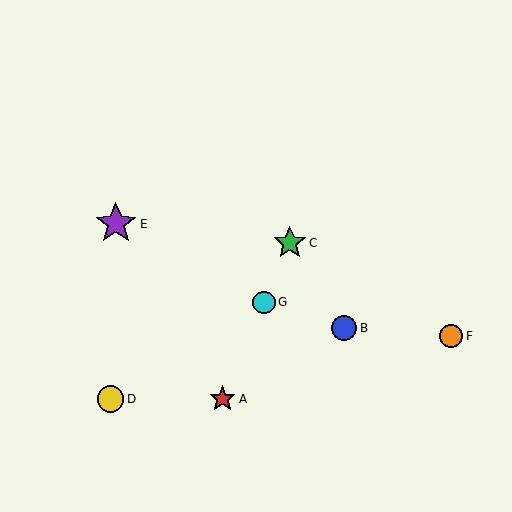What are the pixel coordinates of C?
Object C is at (290, 243).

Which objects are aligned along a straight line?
Objects A, C, G are aligned along a straight line.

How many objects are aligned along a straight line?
3 objects (A, C, G) are aligned along a straight line.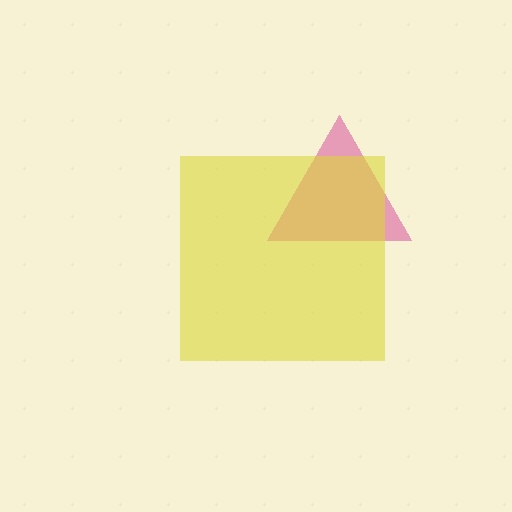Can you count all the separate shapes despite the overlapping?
Yes, there are 2 separate shapes.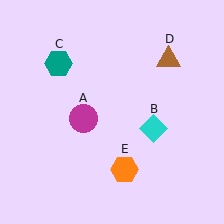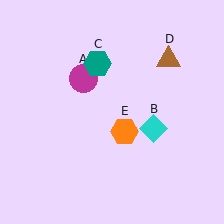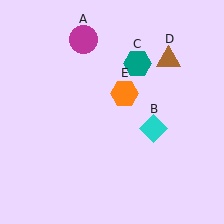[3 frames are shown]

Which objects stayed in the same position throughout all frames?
Cyan diamond (object B) and brown triangle (object D) remained stationary.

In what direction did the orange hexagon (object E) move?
The orange hexagon (object E) moved up.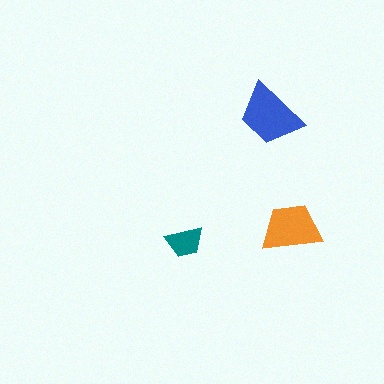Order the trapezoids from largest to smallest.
the blue one, the orange one, the teal one.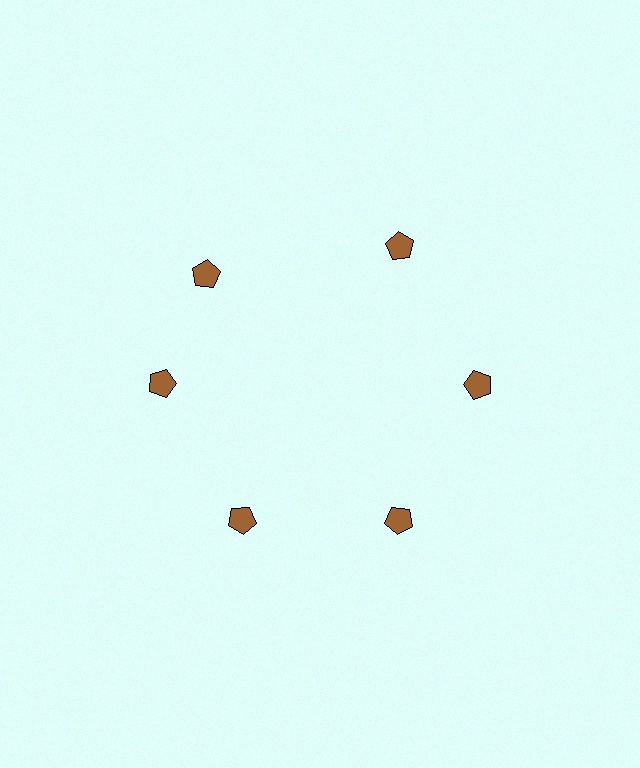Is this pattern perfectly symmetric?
No. The 6 brown pentagons are arranged in a ring, but one element near the 11 o'clock position is rotated out of alignment along the ring, breaking the 6-fold rotational symmetry.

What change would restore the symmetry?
The symmetry would be restored by rotating it back into even spacing with its neighbors so that all 6 pentagons sit at equal angles and equal distance from the center.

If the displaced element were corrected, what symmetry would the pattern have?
It would have 6-fold rotational symmetry — the pattern would map onto itself every 60 degrees.